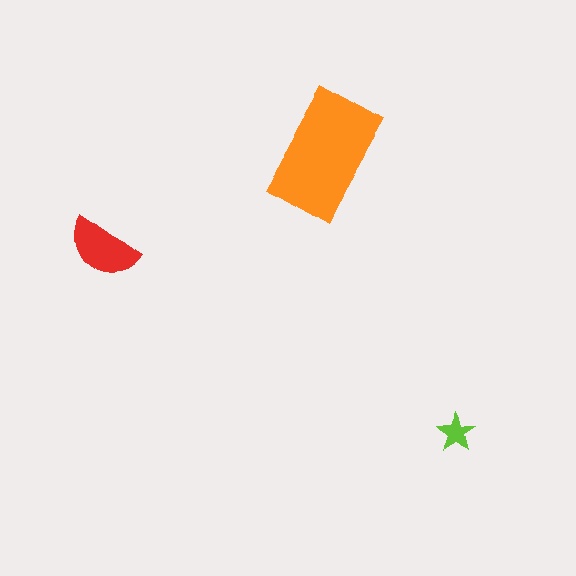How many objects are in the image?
There are 3 objects in the image.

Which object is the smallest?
The lime star.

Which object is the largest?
The orange rectangle.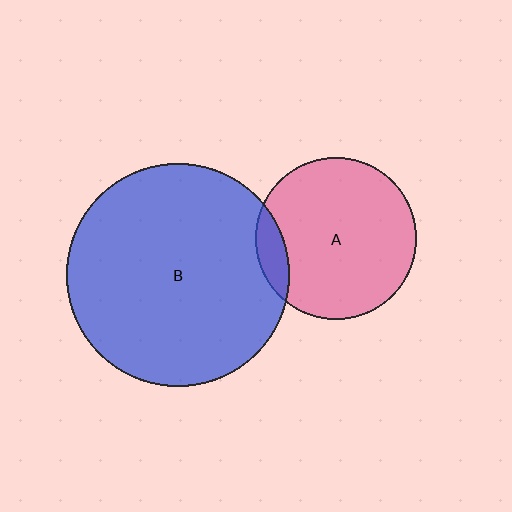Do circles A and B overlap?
Yes.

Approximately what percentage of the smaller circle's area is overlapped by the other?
Approximately 10%.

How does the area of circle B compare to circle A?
Approximately 1.9 times.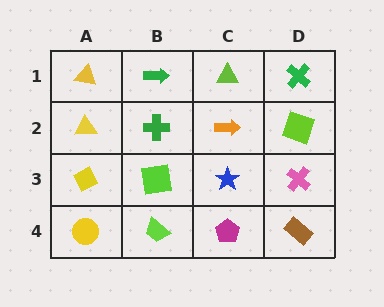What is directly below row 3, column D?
A brown rectangle.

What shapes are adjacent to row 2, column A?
A yellow triangle (row 1, column A), a yellow diamond (row 3, column A), a green cross (row 2, column B).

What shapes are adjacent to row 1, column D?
A lime square (row 2, column D), a lime triangle (row 1, column C).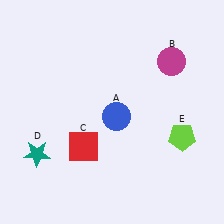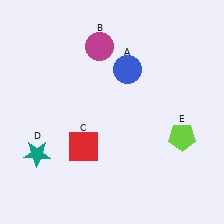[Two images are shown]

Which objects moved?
The objects that moved are: the blue circle (A), the magenta circle (B).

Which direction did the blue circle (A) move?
The blue circle (A) moved up.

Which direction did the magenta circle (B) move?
The magenta circle (B) moved left.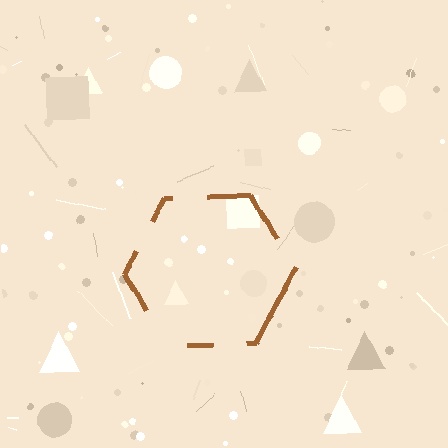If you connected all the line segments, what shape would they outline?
They would outline a hexagon.